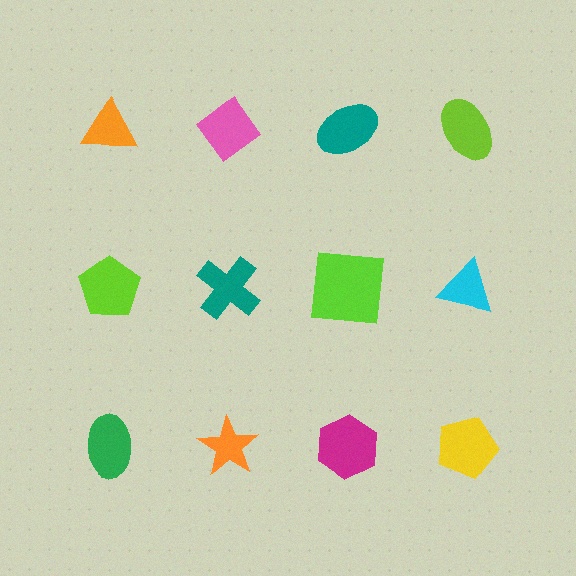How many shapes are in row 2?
4 shapes.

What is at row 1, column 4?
A lime ellipse.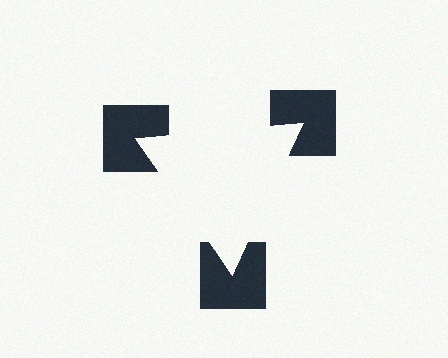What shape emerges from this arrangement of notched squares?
An illusory triangle — its edges are inferred from the aligned wedge cuts in the notched squares, not physically drawn.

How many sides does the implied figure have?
3 sides.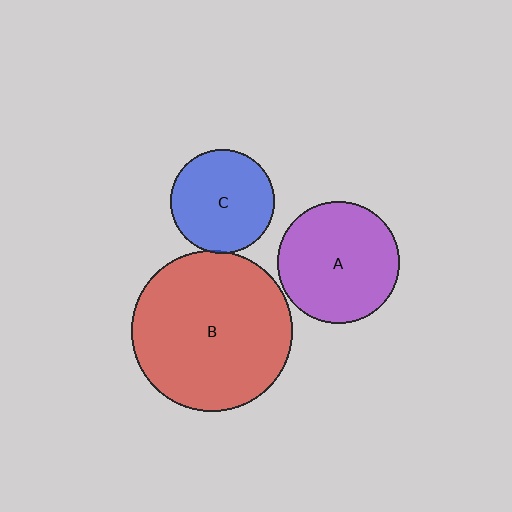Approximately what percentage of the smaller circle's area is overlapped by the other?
Approximately 5%.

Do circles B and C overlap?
Yes.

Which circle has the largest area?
Circle B (red).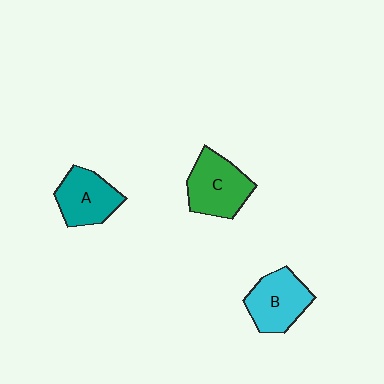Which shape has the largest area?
Shape C (green).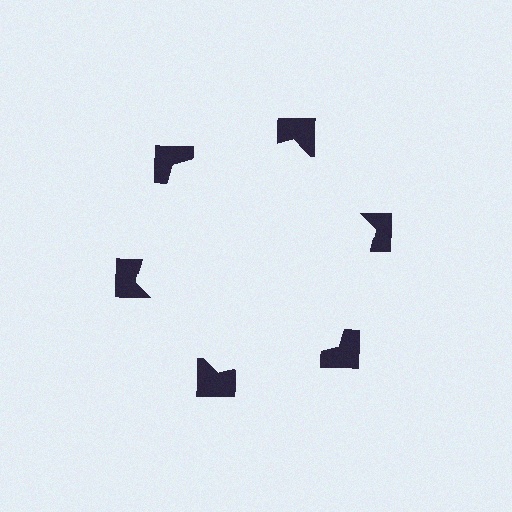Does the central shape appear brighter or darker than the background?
It typically appears slightly brighter than the background, even though no actual brightness change is drawn.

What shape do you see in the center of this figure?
An illusory hexagon — its edges are inferred from the aligned wedge cuts in the notched squares, not physically drawn.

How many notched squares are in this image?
There are 6 — one at each vertex of the illusory hexagon.